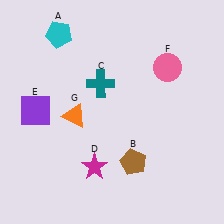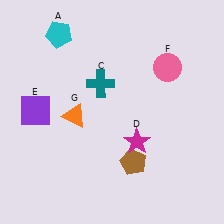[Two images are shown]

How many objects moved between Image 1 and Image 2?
1 object moved between the two images.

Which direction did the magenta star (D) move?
The magenta star (D) moved right.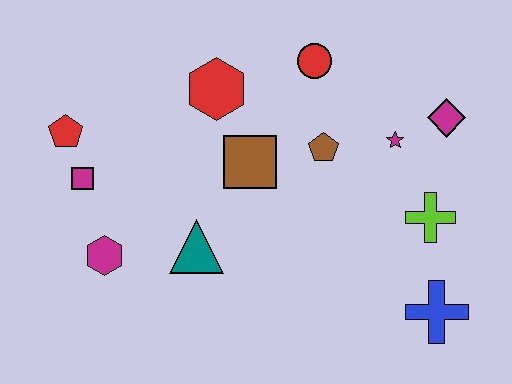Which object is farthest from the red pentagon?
The blue cross is farthest from the red pentagon.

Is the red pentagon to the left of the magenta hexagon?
Yes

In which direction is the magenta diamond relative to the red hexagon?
The magenta diamond is to the right of the red hexagon.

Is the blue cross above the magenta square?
No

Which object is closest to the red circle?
The brown pentagon is closest to the red circle.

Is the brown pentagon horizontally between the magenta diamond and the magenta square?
Yes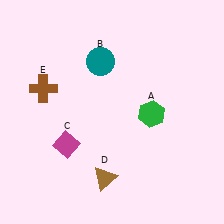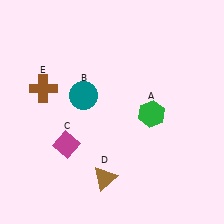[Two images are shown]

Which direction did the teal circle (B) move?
The teal circle (B) moved down.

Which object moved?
The teal circle (B) moved down.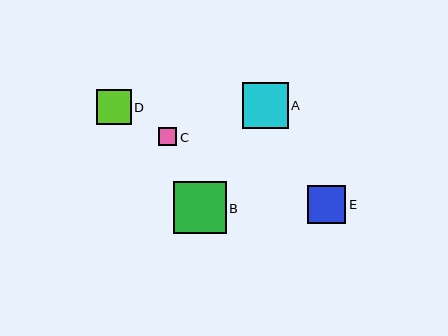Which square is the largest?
Square B is the largest with a size of approximately 52 pixels.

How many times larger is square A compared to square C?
Square A is approximately 2.5 times the size of square C.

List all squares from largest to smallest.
From largest to smallest: B, A, E, D, C.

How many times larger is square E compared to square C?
Square E is approximately 2.1 times the size of square C.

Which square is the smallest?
Square C is the smallest with a size of approximately 18 pixels.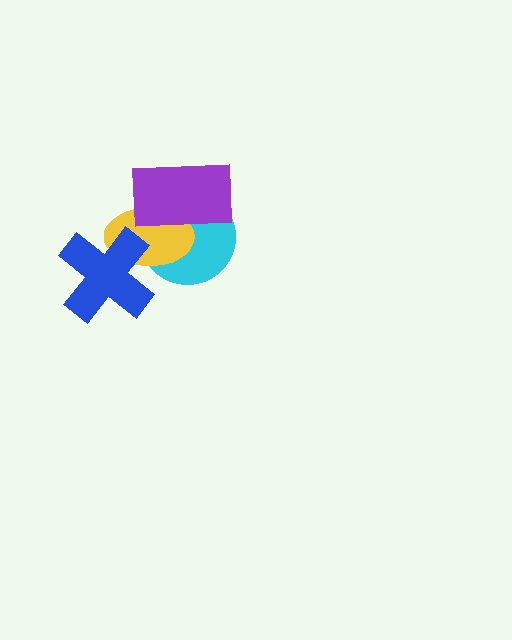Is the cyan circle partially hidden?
Yes, it is partially covered by another shape.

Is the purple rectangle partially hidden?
No, no other shape covers it.